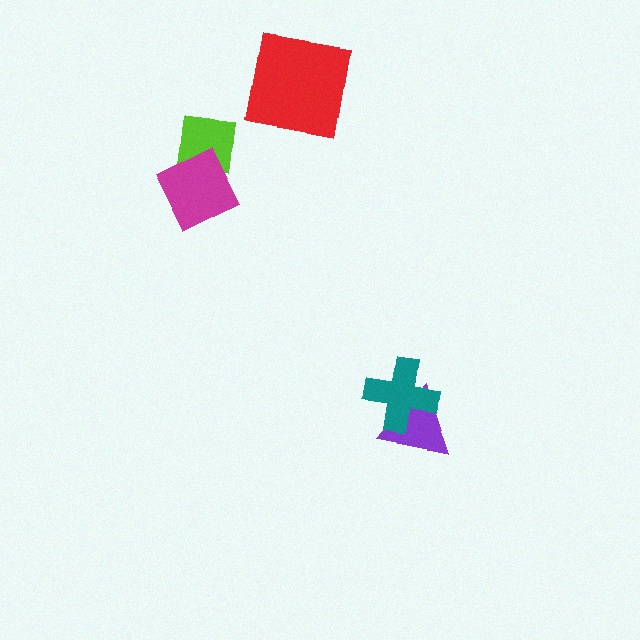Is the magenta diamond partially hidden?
No, no other shape covers it.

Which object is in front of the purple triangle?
The teal cross is in front of the purple triangle.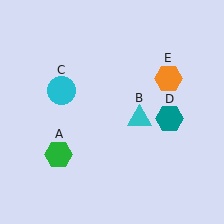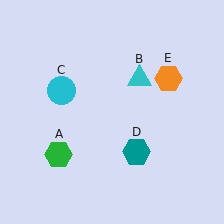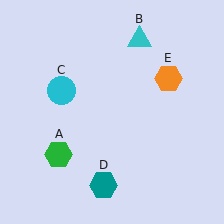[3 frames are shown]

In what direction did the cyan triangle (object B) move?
The cyan triangle (object B) moved up.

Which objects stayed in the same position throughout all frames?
Green hexagon (object A) and cyan circle (object C) and orange hexagon (object E) remained stationary.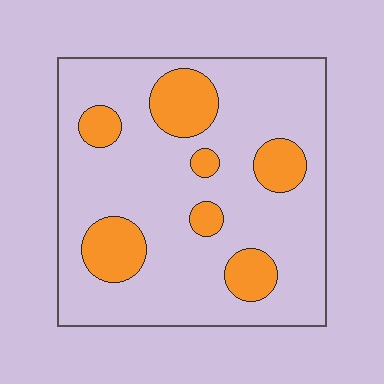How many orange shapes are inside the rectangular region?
7.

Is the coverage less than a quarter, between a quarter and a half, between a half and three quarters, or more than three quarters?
Less than a quarter.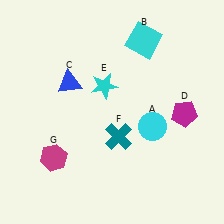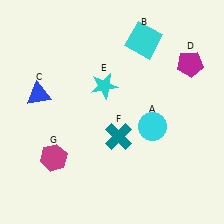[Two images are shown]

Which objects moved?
The objects that moved are: the blue triangle (C), the magenta pentagon (D).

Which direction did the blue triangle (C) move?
The blue triangle (C) moved left.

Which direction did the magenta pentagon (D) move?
The magenta pentagon (D) moved up.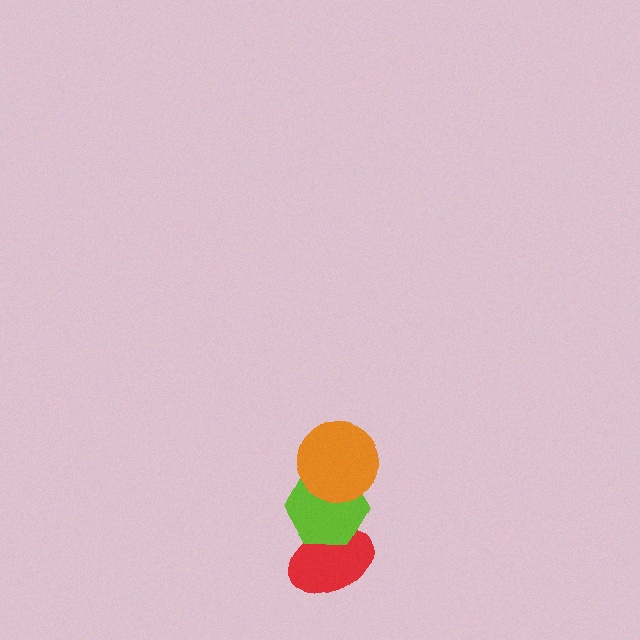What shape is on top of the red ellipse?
The lime hexagon is on top of the red ellipse.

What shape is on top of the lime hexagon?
The orange circle is on top of the lime hexagon.